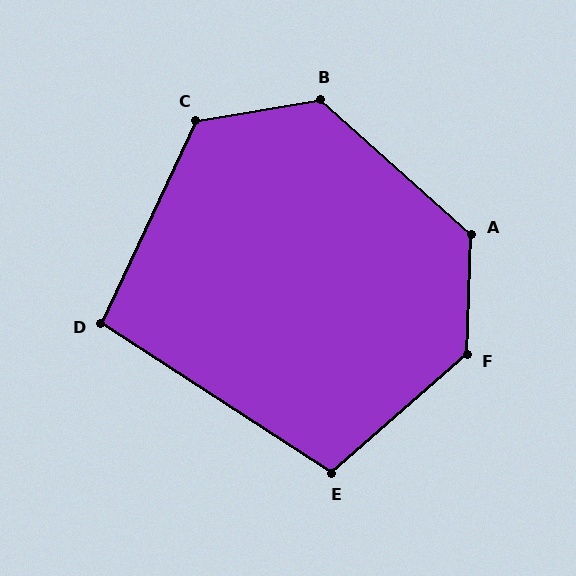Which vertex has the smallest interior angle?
D, at approximately 98 degrees.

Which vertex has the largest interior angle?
F, at approximately 134 degrees.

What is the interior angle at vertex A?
Approximately 130 degrees (obtuse).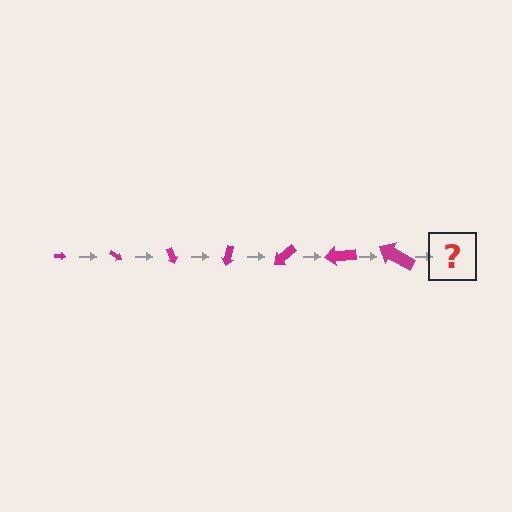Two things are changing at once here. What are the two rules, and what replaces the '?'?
The two rules are that the arrow grows larger each step and it rotates 35 degrees each step. The '?' should be an arrow, larger than the previous one and rotated 245 degrees from the start.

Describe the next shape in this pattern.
It should be an arrow, larger than the previous one and rotated 245 degrees from the start.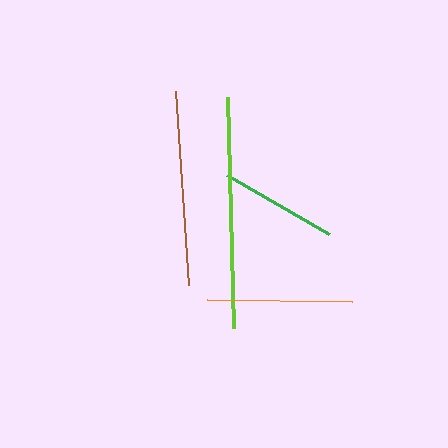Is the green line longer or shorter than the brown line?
The brown line is longer than the green line.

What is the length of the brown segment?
The brown segment is approximately 194 pixels long.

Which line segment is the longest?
The lime line is the longest at approximately 231 pixels.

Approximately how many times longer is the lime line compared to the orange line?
The lime line is approximately 1.6 times the length of the orange line.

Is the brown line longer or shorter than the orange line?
The brown line is longer than the orange line.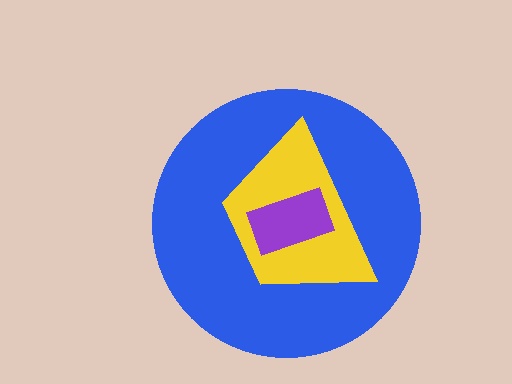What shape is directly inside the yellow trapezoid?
The purple rectangle.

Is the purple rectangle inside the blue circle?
Yes.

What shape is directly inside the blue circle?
The yellow trapezoid.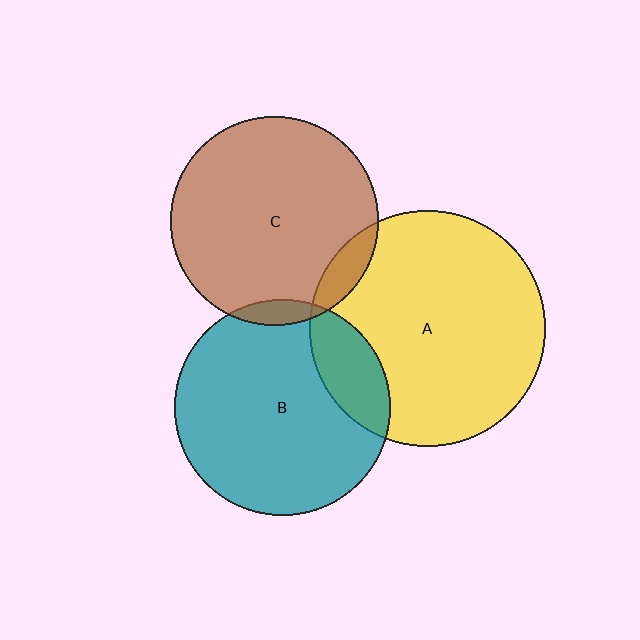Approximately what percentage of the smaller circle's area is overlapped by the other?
Approximately 5%.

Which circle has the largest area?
Circle A (yellow).